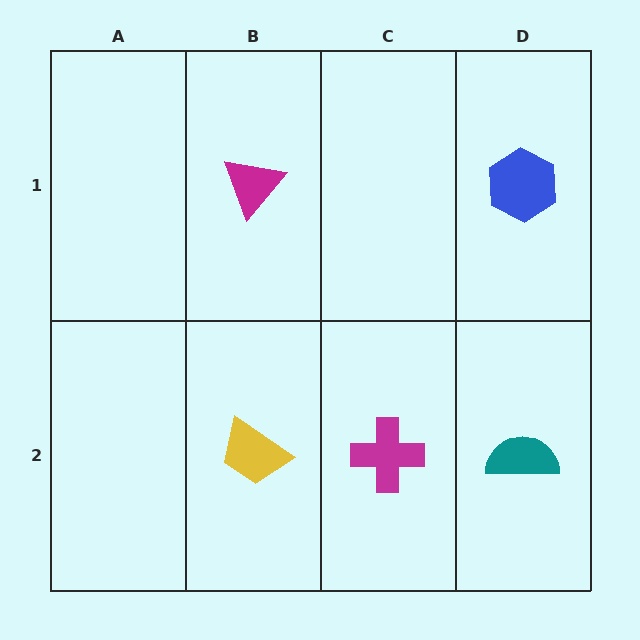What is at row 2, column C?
A magenta cross.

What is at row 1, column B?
A magenta triangle.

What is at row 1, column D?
A blue hexagon.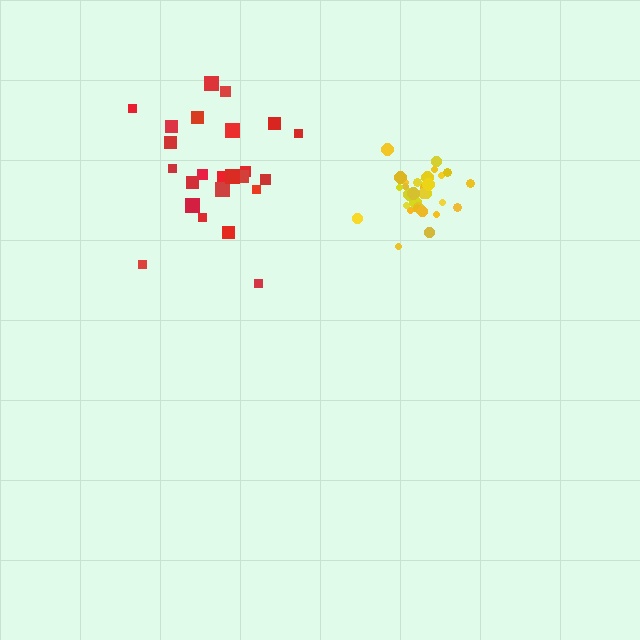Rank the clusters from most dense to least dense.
yellow, red.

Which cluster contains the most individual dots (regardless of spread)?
Yellow (30).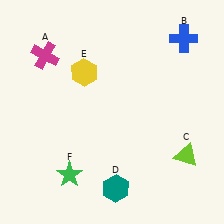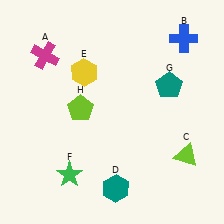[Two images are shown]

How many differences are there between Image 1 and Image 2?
There are 2 differences between the two images.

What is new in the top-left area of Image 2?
A lime pentagon (H) was added in the top-left area of Image 2.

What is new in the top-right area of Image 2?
A teal pentagon (G) was added in the top-right area of Image 2.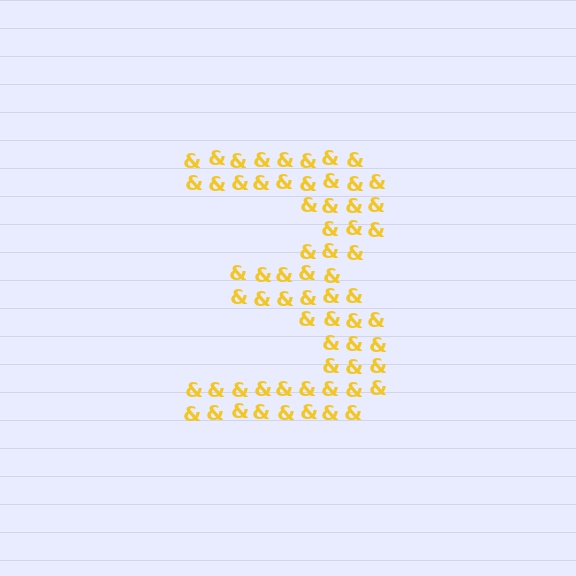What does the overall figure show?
The overall figure shows the digit 3.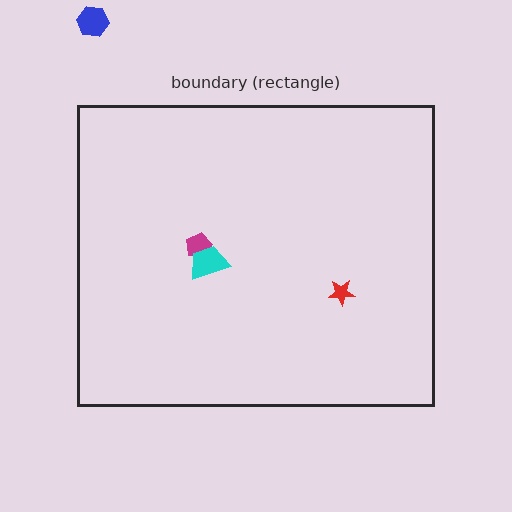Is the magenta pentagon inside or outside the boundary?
Inside.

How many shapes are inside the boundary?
3 inside, 1 outside.